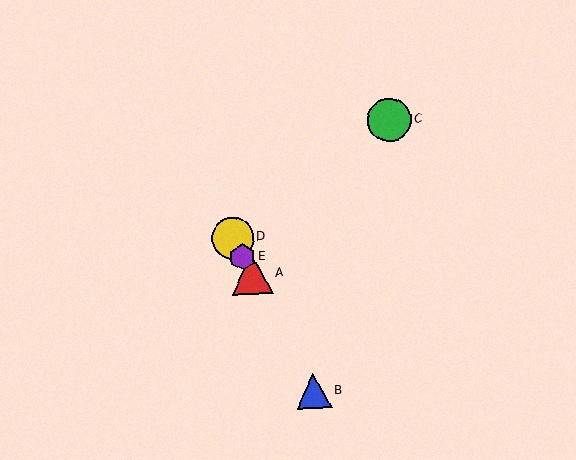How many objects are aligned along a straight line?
4 objects (A, B, D, E) are aligned along a straight line.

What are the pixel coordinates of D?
Object D is at (232, 238).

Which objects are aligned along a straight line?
Objects A, B, D, E are aligned along a straight line.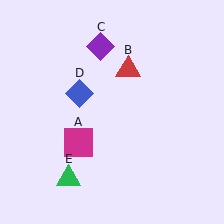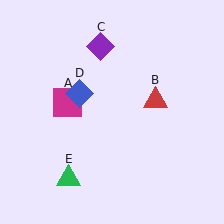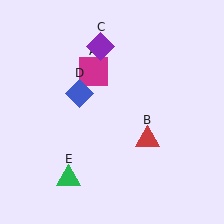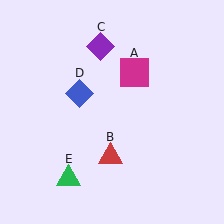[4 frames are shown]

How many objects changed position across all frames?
2 objects changed position: magenta square (object A), red triangle (object B).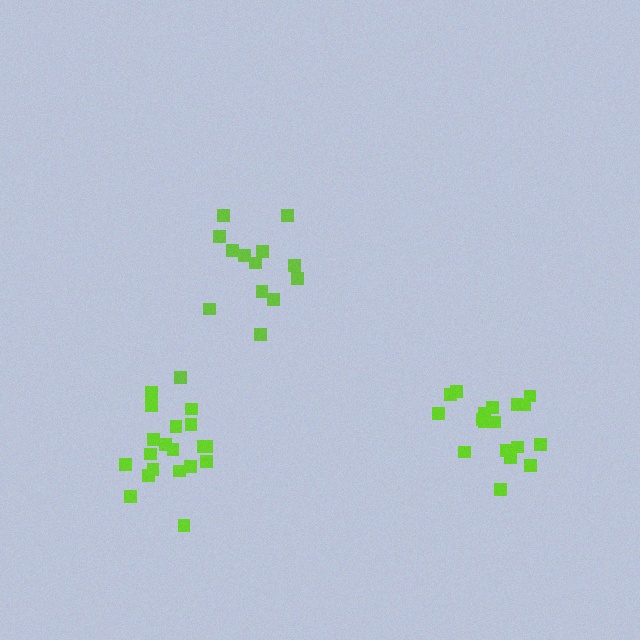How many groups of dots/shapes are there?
There are 3 groups.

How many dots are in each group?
Group 1: 14 dots, Group 2: 19 dots, Group 3: 18 dots (51 total).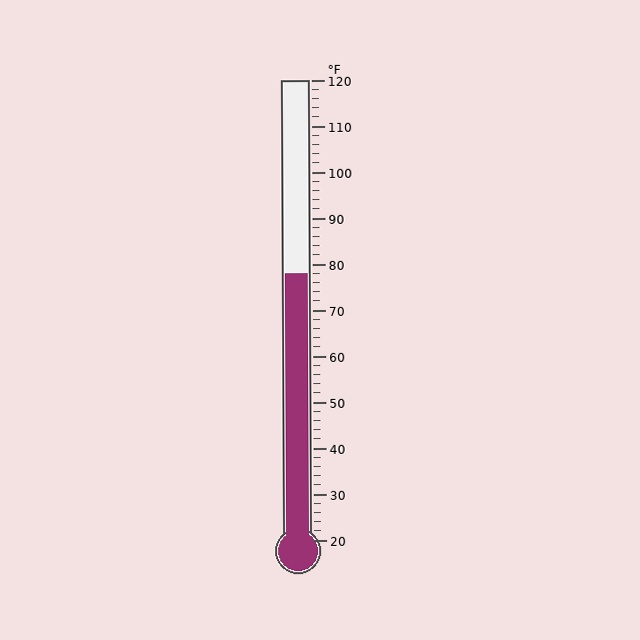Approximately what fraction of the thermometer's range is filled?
The thermometer is filled to approximately 60% of its range.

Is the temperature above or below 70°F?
The temperature is above 70°F.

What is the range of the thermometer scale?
The thermometer scale ranges from 20°F to 120°F.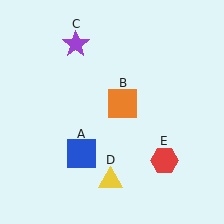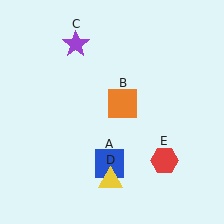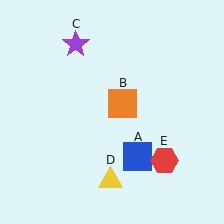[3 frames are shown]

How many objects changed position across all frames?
1 object changed position: blue square (object A).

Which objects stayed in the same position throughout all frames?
Orange square (object B) and purple star (object C) and yellow triangle (object D) and red hexagon (object E) remained stationary.